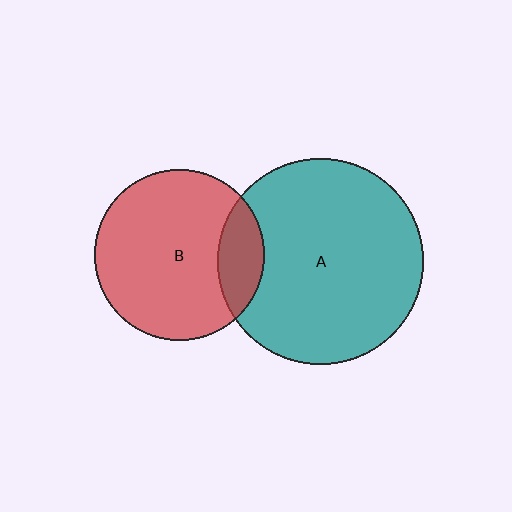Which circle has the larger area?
Circle A (teal).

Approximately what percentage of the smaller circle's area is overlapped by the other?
Approximately 15%.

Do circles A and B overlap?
Yes.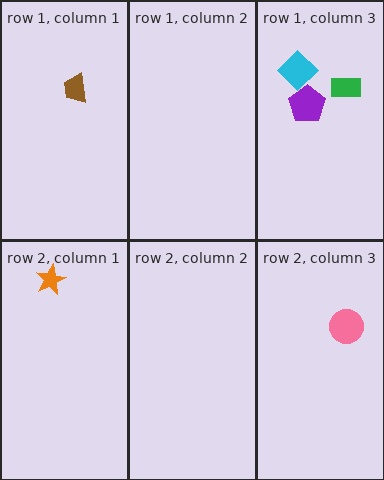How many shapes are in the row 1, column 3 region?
3.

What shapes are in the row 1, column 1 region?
The brown trapezoid.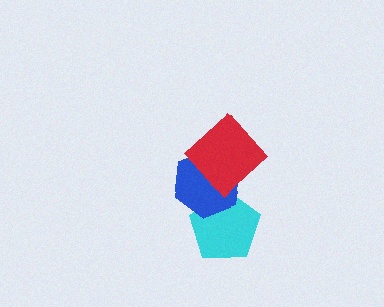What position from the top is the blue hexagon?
The blue hexagon is 2nd from the top.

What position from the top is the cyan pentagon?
The cyan pentagon is 3rd from the top.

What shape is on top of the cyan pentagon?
The blue hexagon is on top of the cyan pentagon.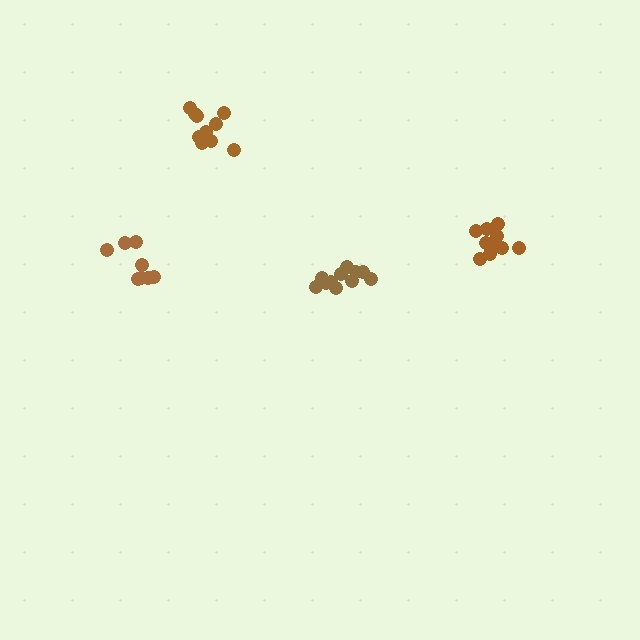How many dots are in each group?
Group 1: 12 dots, Group 2: 10 dots, Group 3: 8 dots, Group 4: 12 dots (42 total).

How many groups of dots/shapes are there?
There are 4 groups.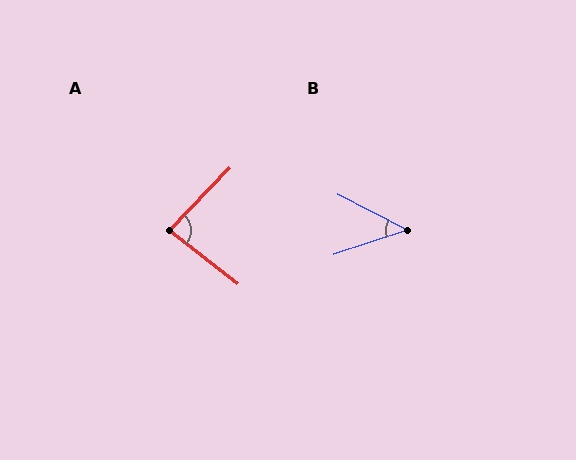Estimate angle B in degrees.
Approximately 46 degrees.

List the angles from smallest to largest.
B (46°), A (85°).